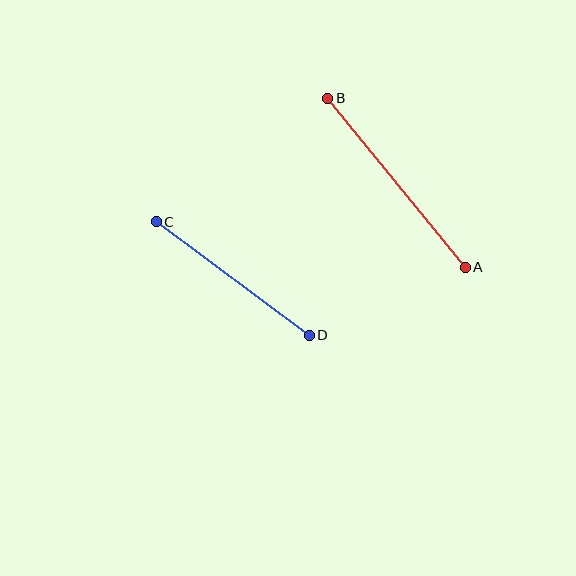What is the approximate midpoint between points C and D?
The midpoint is at approximately (233, 278) pixels.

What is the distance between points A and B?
The distance is approximately 218 pixels.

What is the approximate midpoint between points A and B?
The midpoint is at approximately (397, 183) pixels.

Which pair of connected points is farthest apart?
Points A and B are farthest apart.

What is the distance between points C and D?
The distance is approximately 190 pixels.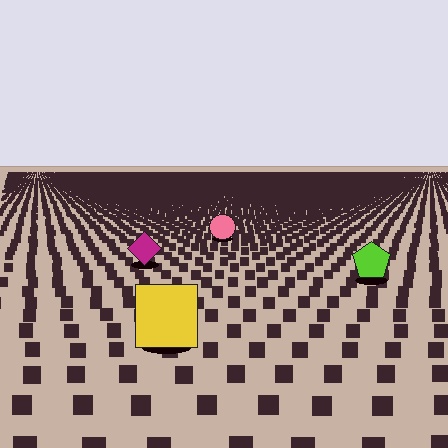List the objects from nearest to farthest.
From nearest to farthest: the yellow square, the lime pentagon, the magenta diamond, the pink circle.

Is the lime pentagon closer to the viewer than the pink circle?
Yes. The lime pentagon is closer — you can tell from the texture gradient: the ground texture is coarser near it.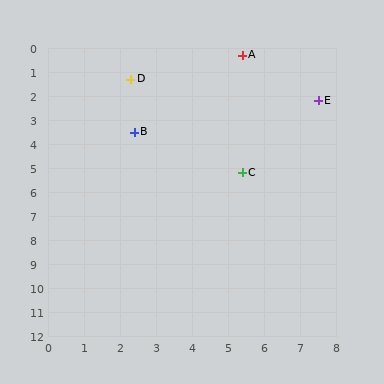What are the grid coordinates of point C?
Point C is at approximately (5.4, 5.2).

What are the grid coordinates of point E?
Point E is at approximately (7.5, 2.2).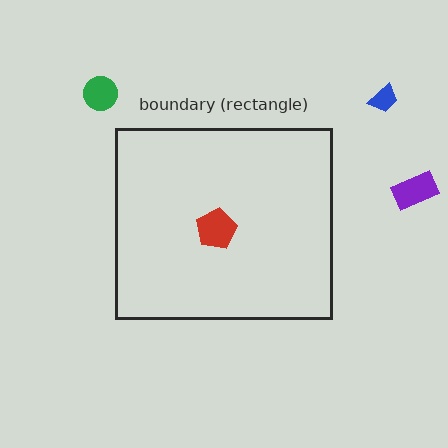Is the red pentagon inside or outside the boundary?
Inside.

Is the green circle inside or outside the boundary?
Outside.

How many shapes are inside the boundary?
1 inside, 3 outside.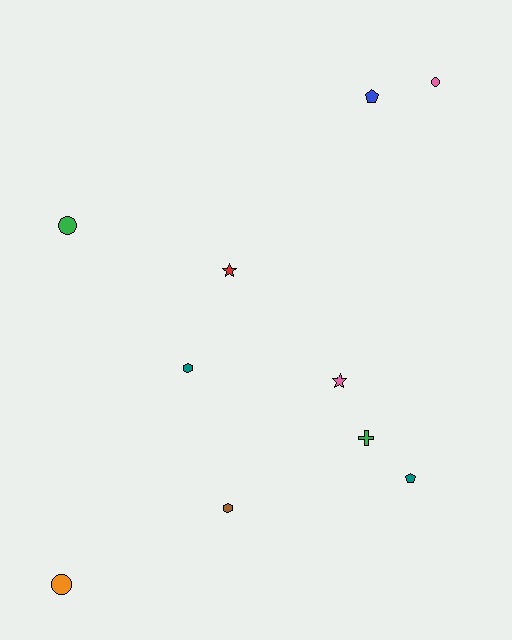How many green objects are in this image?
There are 2 green objects.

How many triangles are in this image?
There are no triangles.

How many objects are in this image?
There are 10 objects.